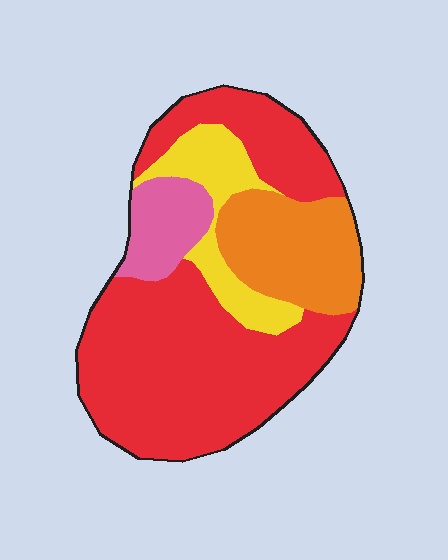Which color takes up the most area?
Red, at roughly 60%.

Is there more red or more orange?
Red.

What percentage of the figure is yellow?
Yellow takes up about one eighth (1/8) of the figure.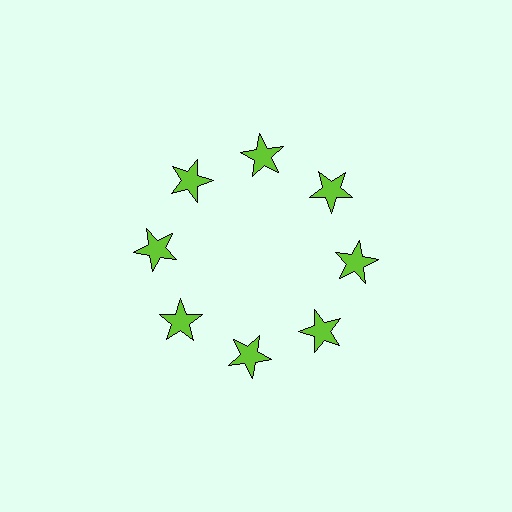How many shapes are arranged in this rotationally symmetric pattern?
There are 8 shapes, arranged in 8 groups of 1.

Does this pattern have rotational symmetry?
Yes, this pattern has 8-fold rotational symmetry. It looks the same after rotating 45 degrees around the center.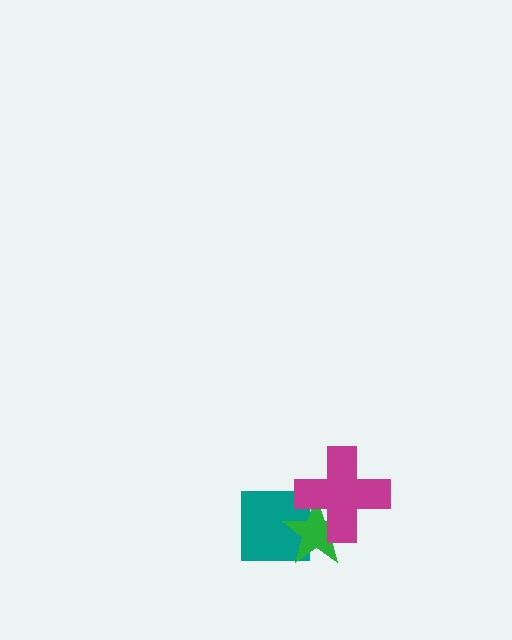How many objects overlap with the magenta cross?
2 objects overlap with the magenta cross.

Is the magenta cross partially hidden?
No, no other shape covers it.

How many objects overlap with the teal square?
2 objects overlap with the teal square.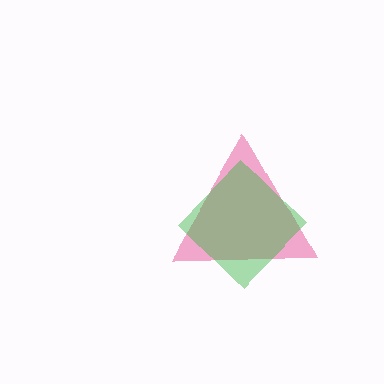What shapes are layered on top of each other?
The layered shapes are: a pink triangle, a green diamond.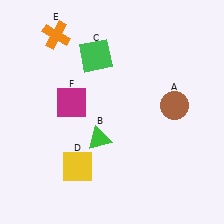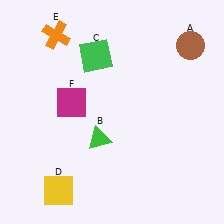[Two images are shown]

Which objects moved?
The objects that moved are: the brown circle (A), the yellow square (D).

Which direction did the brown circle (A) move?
The brown circle (A) moved up.